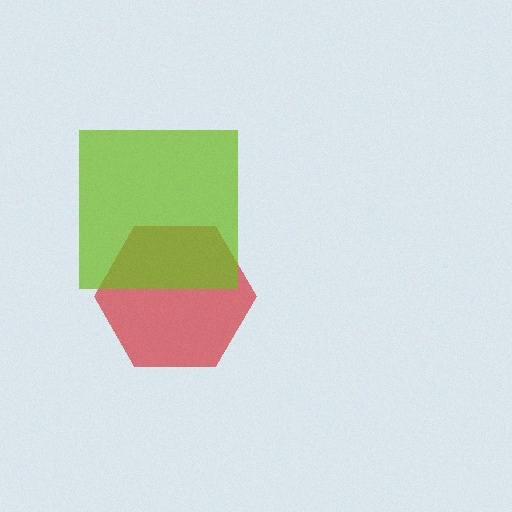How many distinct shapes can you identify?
There are 2 distinct shapes: a red hexagon, a lime square.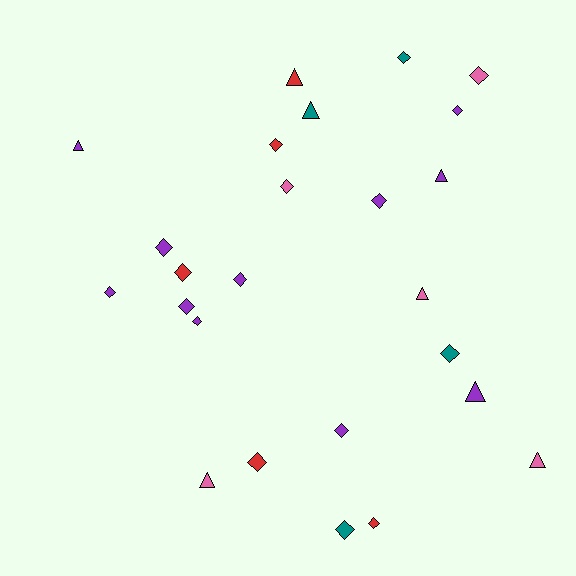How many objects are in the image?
There are 25 objects.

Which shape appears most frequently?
Diamond, with 17 objects.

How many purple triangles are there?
There are 3 purple triangles.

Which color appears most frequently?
Purple, with 11 objects.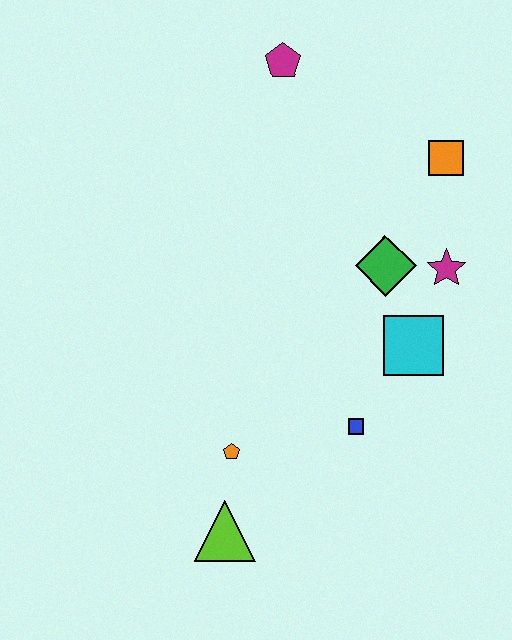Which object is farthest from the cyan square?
The magenta pentagon is farthest from the cyan square.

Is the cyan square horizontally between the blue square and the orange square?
Yes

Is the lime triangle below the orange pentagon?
Yes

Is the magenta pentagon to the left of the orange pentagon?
No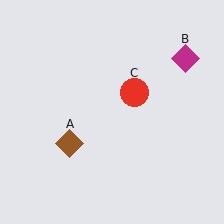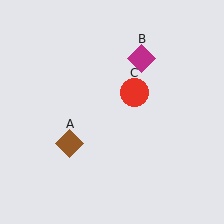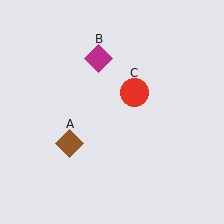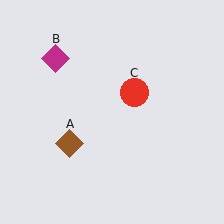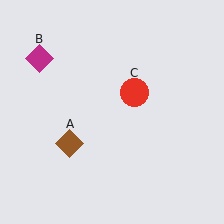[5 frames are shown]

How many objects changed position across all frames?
1 object changed position: magenta diamond (object B).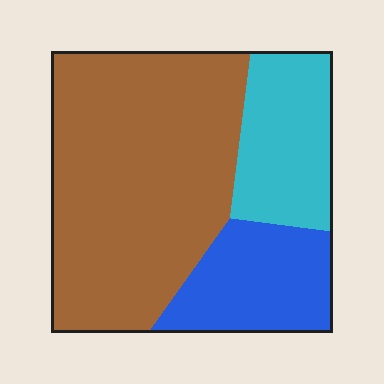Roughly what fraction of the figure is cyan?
Cyan covers around 20% of the figure.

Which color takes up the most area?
Brown, at roughly 60%.